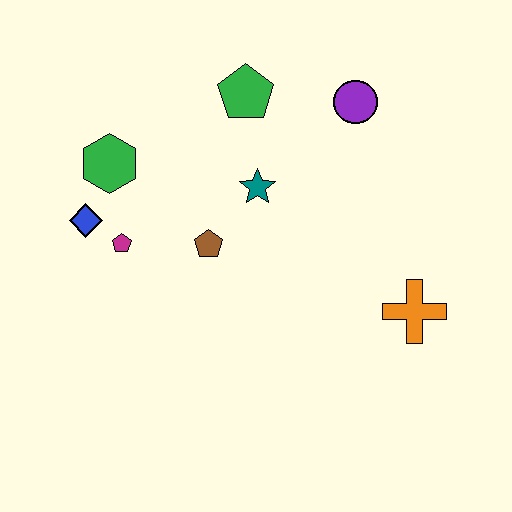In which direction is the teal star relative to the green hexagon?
The teal star is to the right of the green hexagon.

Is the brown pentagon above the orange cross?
Yes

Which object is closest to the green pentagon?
The teal star is closest to the green pentagon.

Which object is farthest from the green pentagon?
The orange cross is farthest from the green pentagon.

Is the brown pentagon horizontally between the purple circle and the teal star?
No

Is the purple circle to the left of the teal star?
No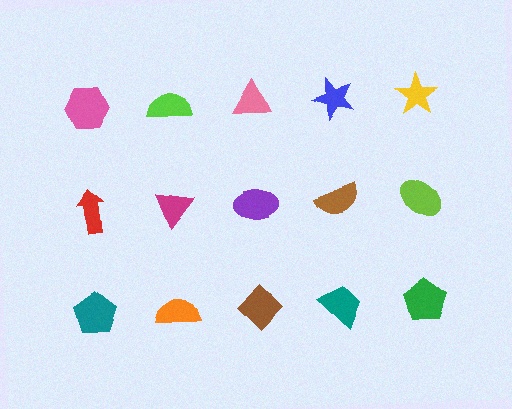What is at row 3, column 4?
A teal trapezoid.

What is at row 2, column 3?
A purple ellipse.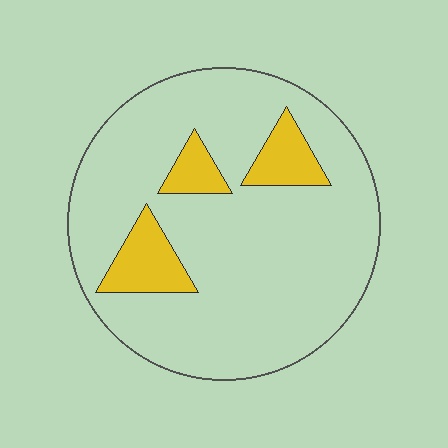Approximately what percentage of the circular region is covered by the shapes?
Approximately 15%.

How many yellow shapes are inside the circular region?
3.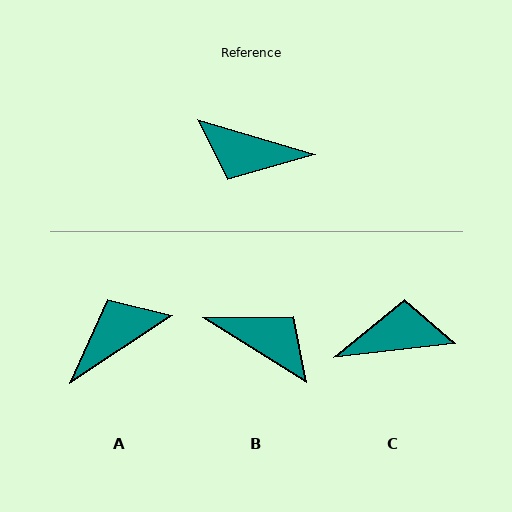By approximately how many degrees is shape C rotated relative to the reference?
Approximately 157 degrees clockwise.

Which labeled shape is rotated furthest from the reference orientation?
B, about 165 degrees away.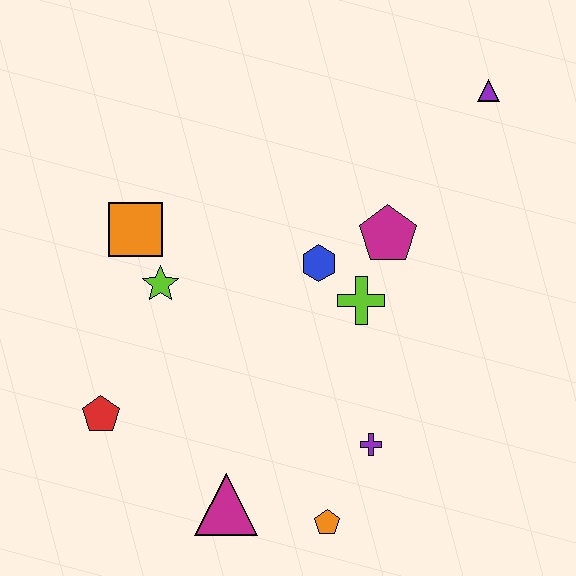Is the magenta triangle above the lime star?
No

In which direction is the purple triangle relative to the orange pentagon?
The purple triangle is above the orange pentagon.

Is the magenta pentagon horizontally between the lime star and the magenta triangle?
No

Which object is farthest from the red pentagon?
The purple triangle is farthest from the red pentagon.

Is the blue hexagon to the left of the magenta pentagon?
Yes